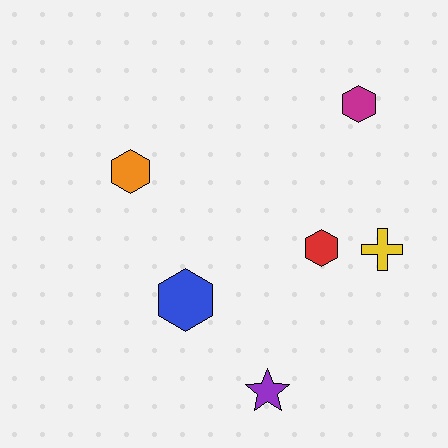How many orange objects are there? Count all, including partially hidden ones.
There is 1 orange object.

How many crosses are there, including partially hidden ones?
There is 1 cross.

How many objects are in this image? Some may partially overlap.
There are 6 objects.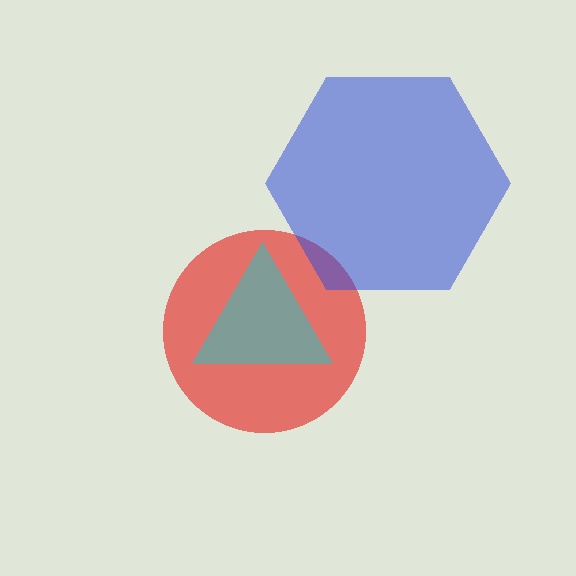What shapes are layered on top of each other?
The layered shapes are: a red circle, a blue hexagon, a cyan triangle.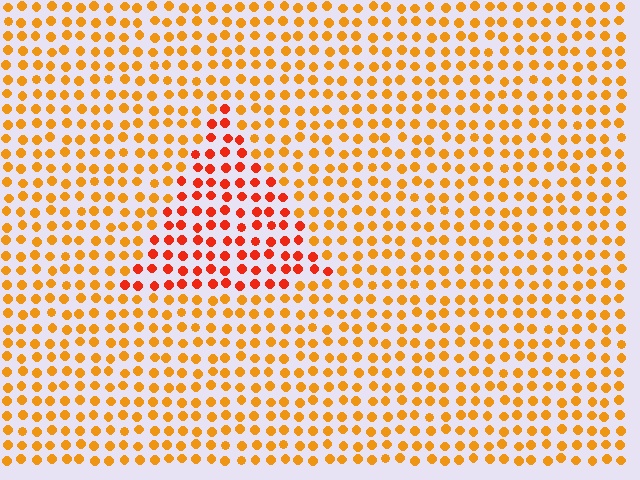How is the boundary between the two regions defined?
The boundary is defined purely by a slight shift in hue (about 30 degrees). Spacing, size, and orientation are identical on both sides.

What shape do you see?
I see a triangle.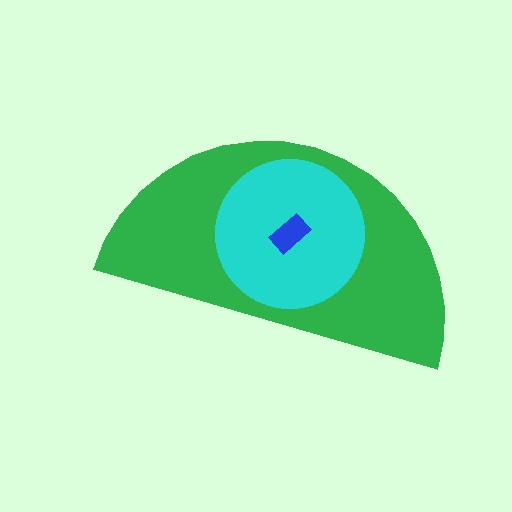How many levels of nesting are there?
3.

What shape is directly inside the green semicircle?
The cyan circle.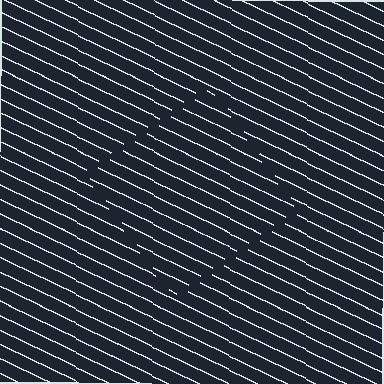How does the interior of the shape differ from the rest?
The interior of the shape contains the same grating, shifted by half a period — the contour is defined by the phase discontinuity where line-ends from the inner and outer gratings abut.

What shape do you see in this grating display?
An illusory square. The interior of the shape contains the same grating, shifted by half a period — the contour is defined by the phase discontinuity where line-ends from the inner and outer gratings abut.